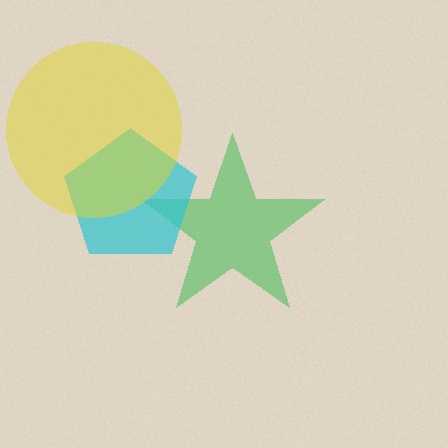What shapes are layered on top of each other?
The layered shapes are: a green star, a cyan pentagon, a yellow circle.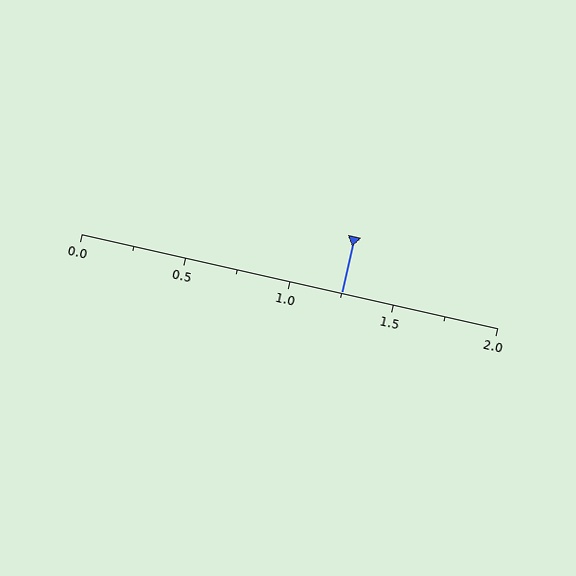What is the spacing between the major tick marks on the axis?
The major ticks are spaced 0.5 apart.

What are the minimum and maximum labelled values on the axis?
The axis runs from 0.0 to 2.0.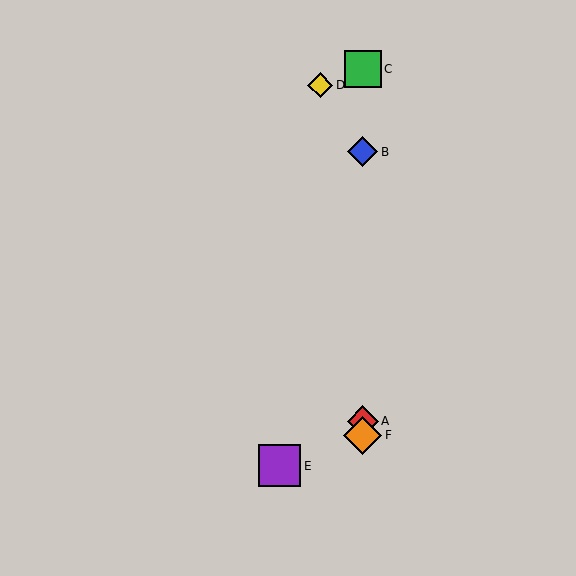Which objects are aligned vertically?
Objects A, B, C, F are aligned vertically.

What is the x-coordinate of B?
Object B is at x≈363.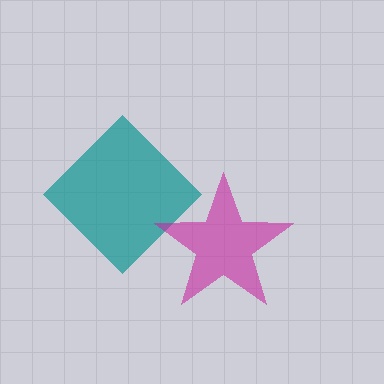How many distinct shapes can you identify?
There are 2 distinct shapes: a teal diamond, a magenta star.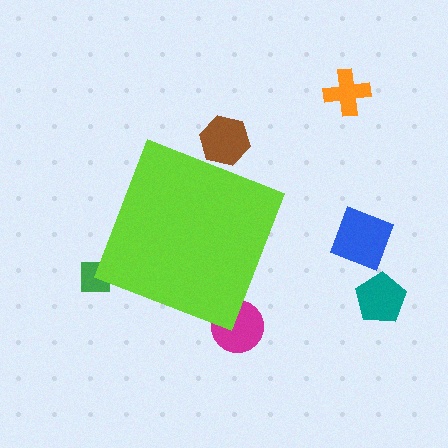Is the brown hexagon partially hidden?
Yes, the brown hexagon is partially hidden behind the lime diamond.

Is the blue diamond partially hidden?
No, the blue diamond is fully visible.